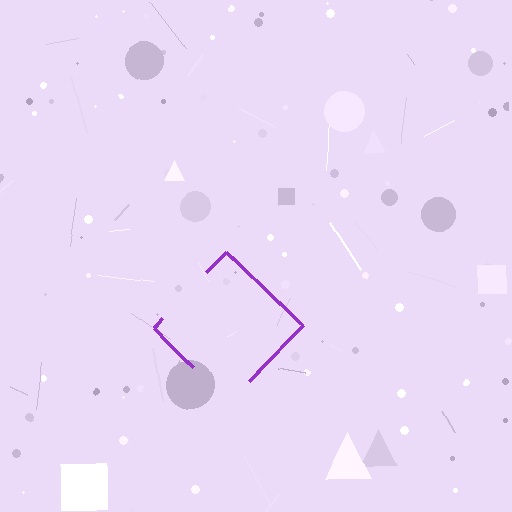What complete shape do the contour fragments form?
The contour fragments form a diamond.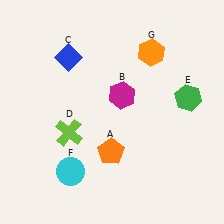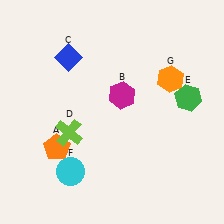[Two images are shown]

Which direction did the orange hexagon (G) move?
The orange hexagon (G) moved down.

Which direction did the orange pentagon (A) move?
The orange pentagon (A) moved left.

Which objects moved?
The objects that moved are: the orange pentagon (A), the orange hexagon (G).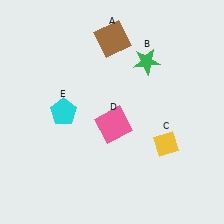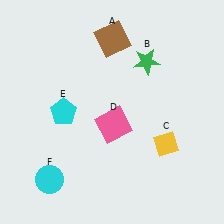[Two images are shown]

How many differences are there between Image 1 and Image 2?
There is 1 difference between the two images.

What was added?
A cyan circle (F) was added in Image 2.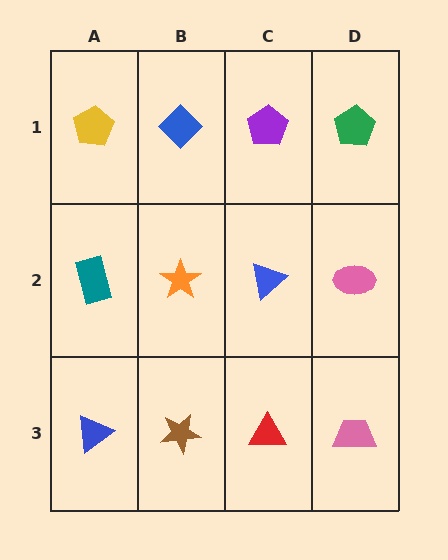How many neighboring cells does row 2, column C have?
4.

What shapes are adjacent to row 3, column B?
An orange star (row 2, column B), a blue triangle (row 3, column A), a red triangle (row 3, column C).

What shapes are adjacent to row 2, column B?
A blue diamond (row 1, column B), a brown star (row 3, column B), a teal rectangle (row 2, column A), a blue triangle (row 2, column C).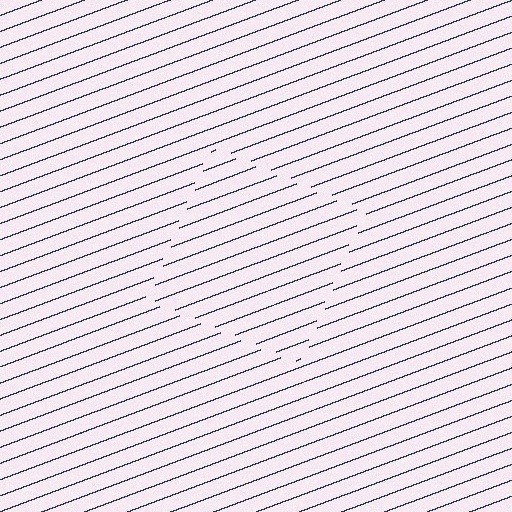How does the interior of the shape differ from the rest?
The interior of the shape contains the same grating, shifted by half a period — the contour is defined by the phase discontinuity where line-ends from the inner and outer gratings abut.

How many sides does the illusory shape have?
4 sides — the line-ends trace a square.